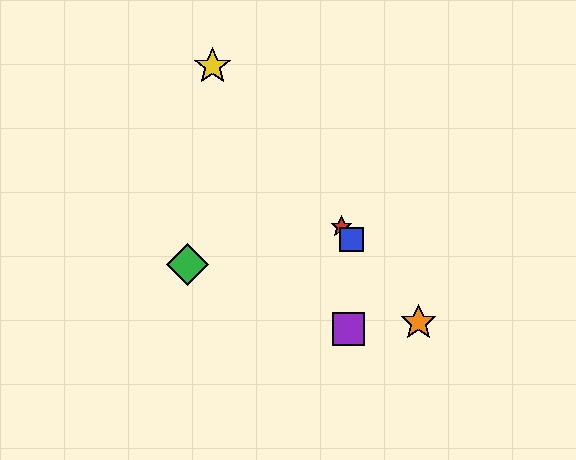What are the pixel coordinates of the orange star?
The orange star is at (419, 323).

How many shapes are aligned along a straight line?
4 shapes (the red star, the blue square, the yellow star, the orange star) are aligned along a straight line.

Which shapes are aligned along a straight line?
The red star, the blue square, the yellow star, the orange star are aligned along a straight line.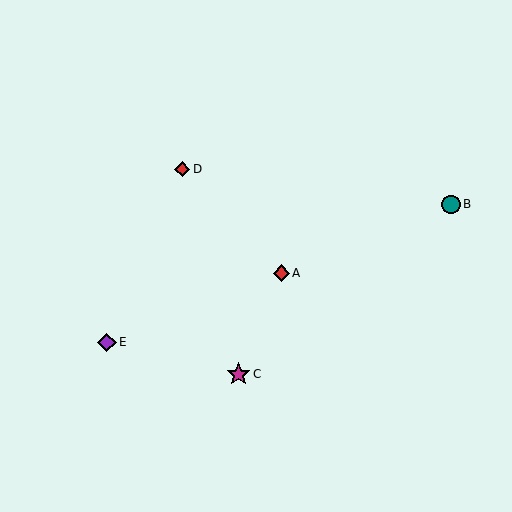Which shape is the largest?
The magenta star (labeled C) is the largest.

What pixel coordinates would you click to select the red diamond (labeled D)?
Click at (182, 169) to select the red diamond D.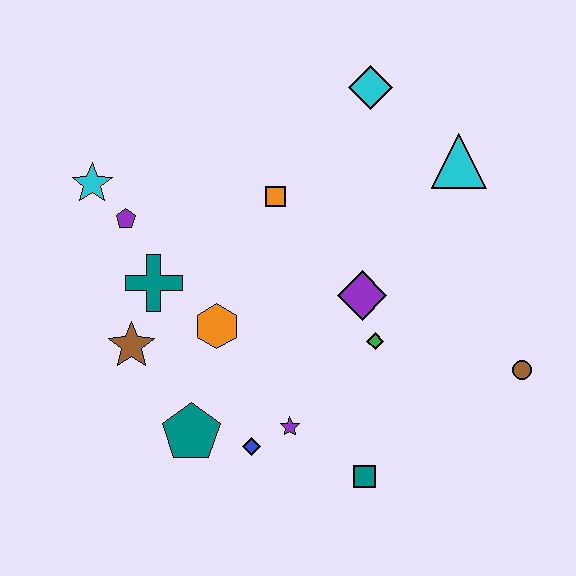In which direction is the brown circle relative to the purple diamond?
The brown circle is to the right of the purple diamond.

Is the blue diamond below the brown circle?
Yes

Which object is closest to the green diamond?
The purple diamond is closest to the green diamond.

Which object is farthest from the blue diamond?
The cyan diamond is farthest from the blue diamond.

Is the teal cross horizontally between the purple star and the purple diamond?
No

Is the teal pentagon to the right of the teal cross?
Yes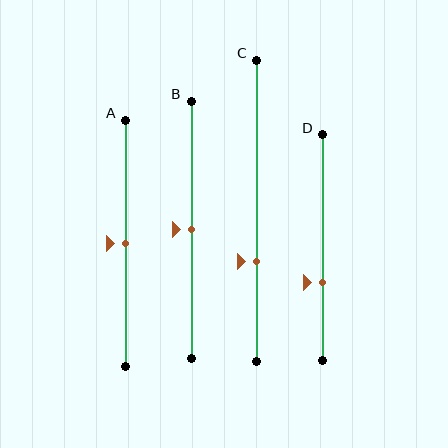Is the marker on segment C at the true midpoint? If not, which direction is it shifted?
No, the marker on segment C is shifted downward by about 17% of the segment length.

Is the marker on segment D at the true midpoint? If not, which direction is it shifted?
No, the marker on segment D is shifted downward by about 16% of the segment length.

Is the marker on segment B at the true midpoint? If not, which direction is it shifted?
Yes, the marker on segment B is at the true midpoint.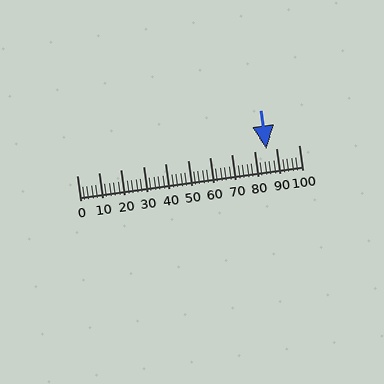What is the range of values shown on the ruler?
The ruler shows values from 0 to 100.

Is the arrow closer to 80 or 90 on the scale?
The arrow is closer to 90.